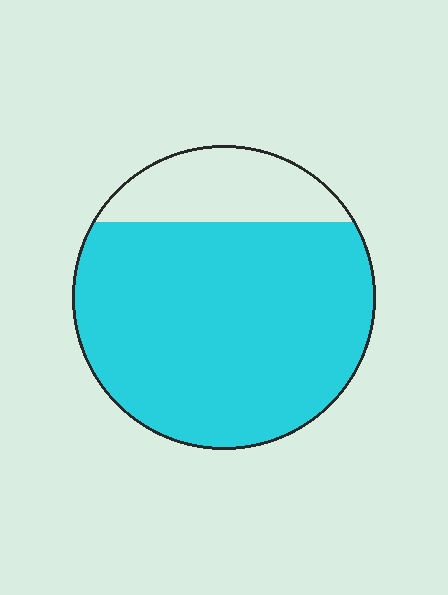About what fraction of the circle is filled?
About four fifths (4/5).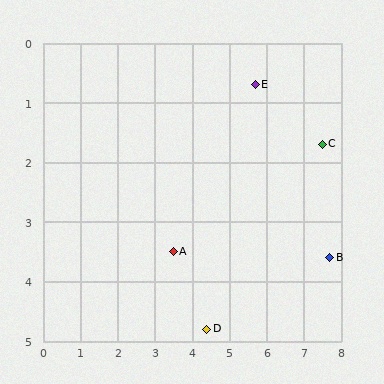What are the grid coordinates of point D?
Point D is at approximately (4.4, 4.8).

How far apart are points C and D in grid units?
Points C and D are about 4.4 grid units apart.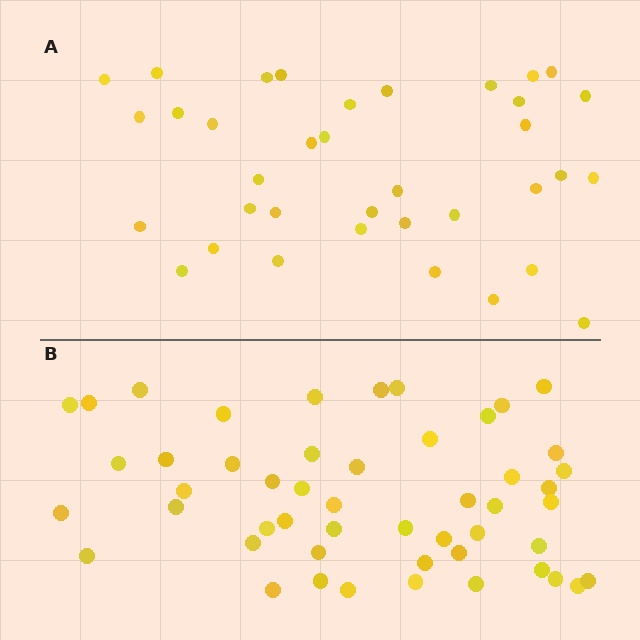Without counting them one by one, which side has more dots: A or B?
Region B (the bottom region) has more dots.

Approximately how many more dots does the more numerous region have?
Region B has approximately 15 more dots than region A.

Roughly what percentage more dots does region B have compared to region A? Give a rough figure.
About 40% more.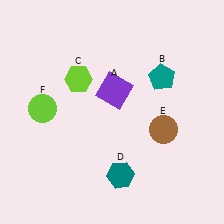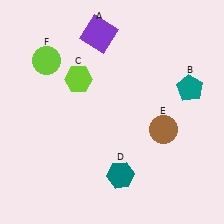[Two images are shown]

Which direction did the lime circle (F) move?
The lime circle (F) moved up.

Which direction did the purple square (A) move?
The purple square (A) moved up.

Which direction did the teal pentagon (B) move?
The teal pentagon (B) moved right.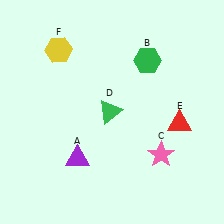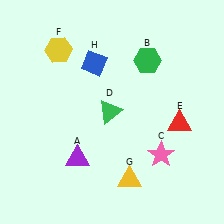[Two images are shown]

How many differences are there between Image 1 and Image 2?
There are 2 differences between the two images.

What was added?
A yellow triangle (G), a blue diamond (H) were added in Image 2.